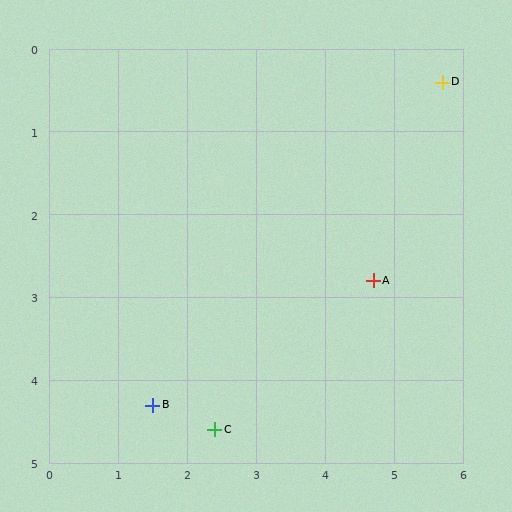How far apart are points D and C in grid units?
Points D and C are about 5.3 grid units apart.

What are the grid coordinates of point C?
Point C is at approximately (2.4, 4.6).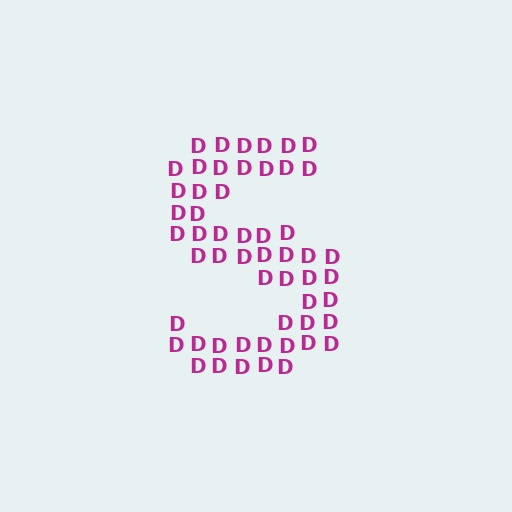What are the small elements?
The small elements are letter D's.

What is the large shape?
The large shape is the letter S.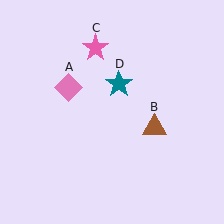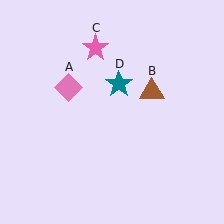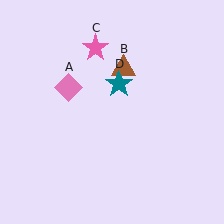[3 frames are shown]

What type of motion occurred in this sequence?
The brown triangle (object B) rotated counterclockwise around the center of the scene.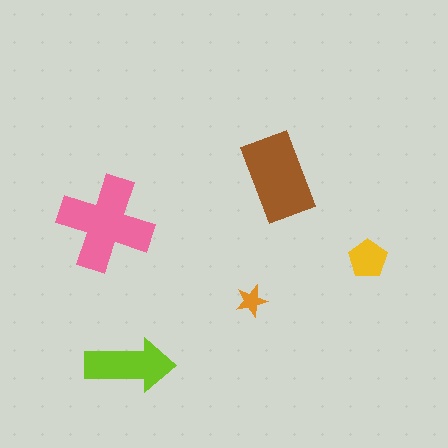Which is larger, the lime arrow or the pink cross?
The pink cross.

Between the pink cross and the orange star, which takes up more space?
The pink cross.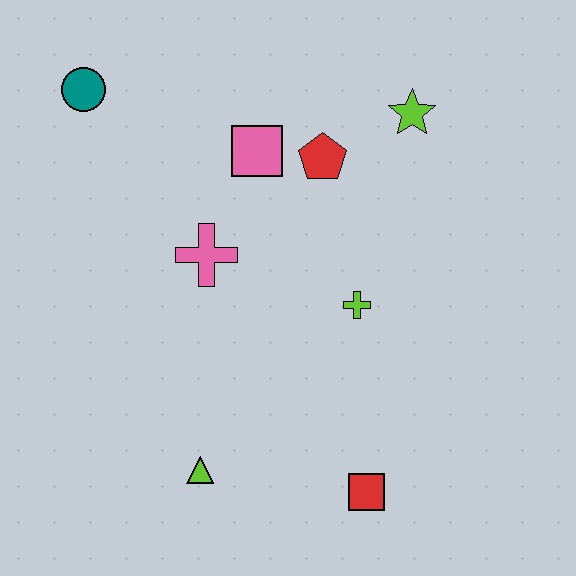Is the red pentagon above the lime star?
No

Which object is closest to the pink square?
The red pentagon is closest to the pink square.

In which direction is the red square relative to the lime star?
The red square is below the lime star.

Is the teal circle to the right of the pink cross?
No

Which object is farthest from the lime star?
The lime triangle is farthest from the lime star.